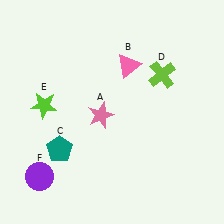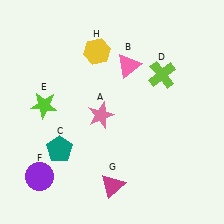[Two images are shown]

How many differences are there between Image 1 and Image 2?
There are 2 differences between the two images.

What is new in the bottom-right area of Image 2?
A magenta triangle (G) was added in the bottom-right area of Image 2.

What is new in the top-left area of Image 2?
A yellow hexagon (H) was added in the top-left area of Image 2.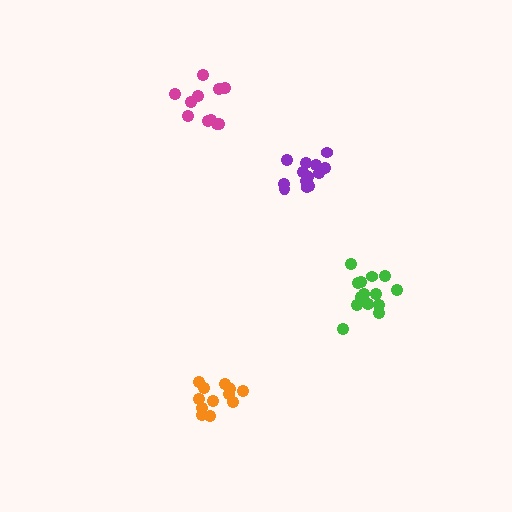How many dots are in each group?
Group 1: 15 dots, Group 2: 12 dots, Group 3: 13 dots, Group 4: 11 dots (51 total).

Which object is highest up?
The magenta cluster is topmost.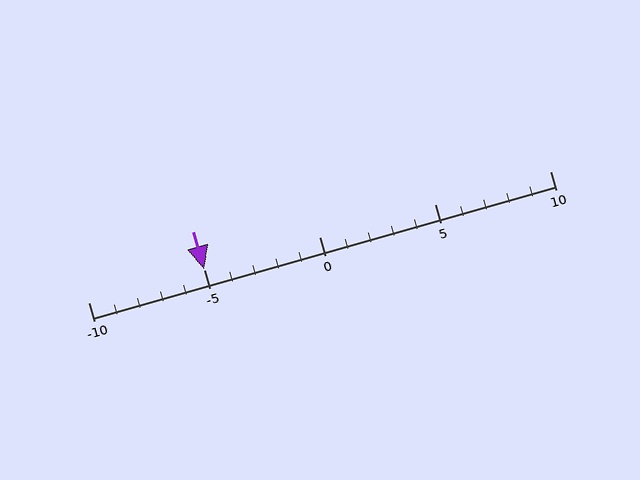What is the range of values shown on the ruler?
The ruler shows values from -10 to 10.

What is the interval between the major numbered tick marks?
The major tick marks are spaced 5 units apart.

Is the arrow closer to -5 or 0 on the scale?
The arrow is closer to -5.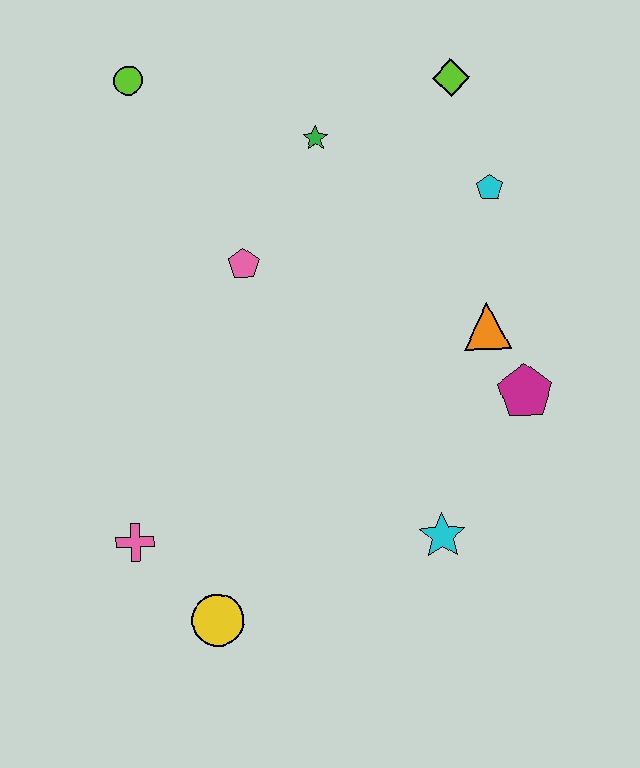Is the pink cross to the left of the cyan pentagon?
Yes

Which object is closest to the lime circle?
The green star is closest to the lime circle.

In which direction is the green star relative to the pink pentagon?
The green star is above the pink pentagon.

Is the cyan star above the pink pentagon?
No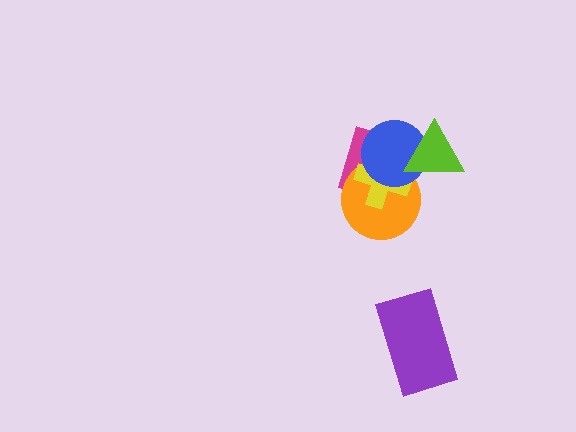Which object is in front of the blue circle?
The lime triangle is in front of the blue circle.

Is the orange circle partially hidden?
Yes, it is partially covered by another shape.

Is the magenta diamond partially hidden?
Yes, it is partially covered by another shape.